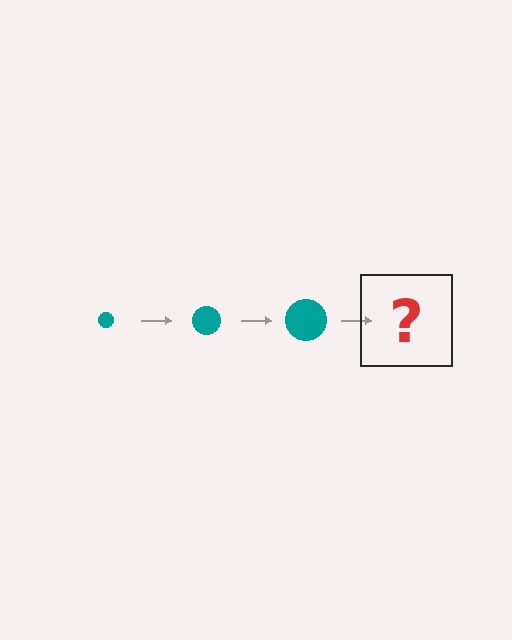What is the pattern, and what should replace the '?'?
The pattern is that the circle gets progressively larger each step. The '?' should be a teal circle, larger than the previous one.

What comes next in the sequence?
The next element should be a teal circle, larger than the previous one.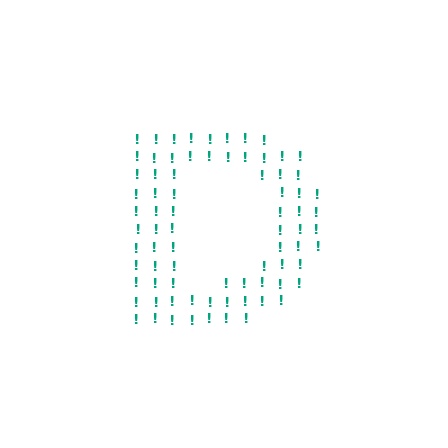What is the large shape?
The large shape is the letter D.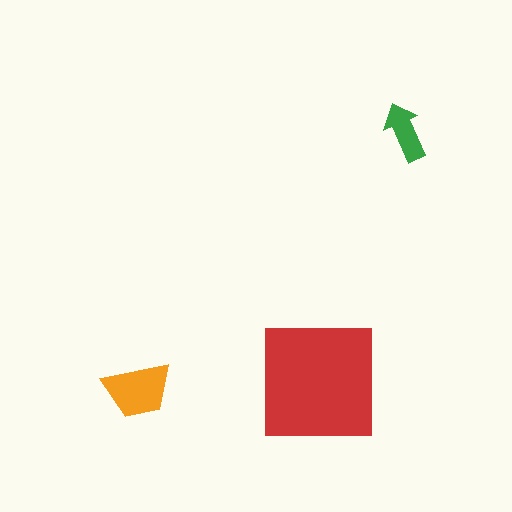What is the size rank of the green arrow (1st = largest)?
3rd.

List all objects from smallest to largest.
The green arrow, the orange trapezoid, the red square.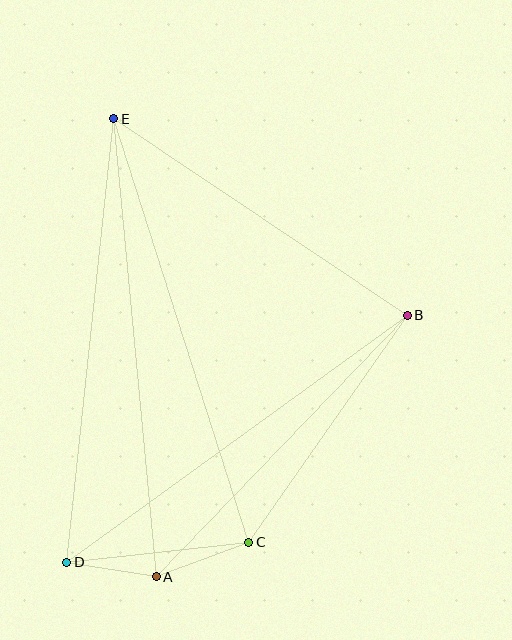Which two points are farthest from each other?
Points A and E are farthest from each other.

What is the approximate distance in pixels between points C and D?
The distance between C and D is approximately 183 pixels.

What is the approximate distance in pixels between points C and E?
The distance between C and E is approximately 445 pixels.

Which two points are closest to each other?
Points A and D are closest to each other.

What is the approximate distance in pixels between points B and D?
The distance between B and D is approximately 421 pixels.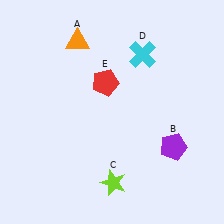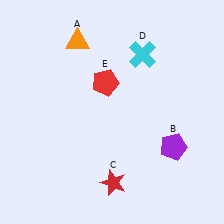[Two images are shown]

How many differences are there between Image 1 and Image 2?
There is 1 difference between the two images.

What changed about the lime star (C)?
In Image 1, C is lime. In Image 2, it changed to red.